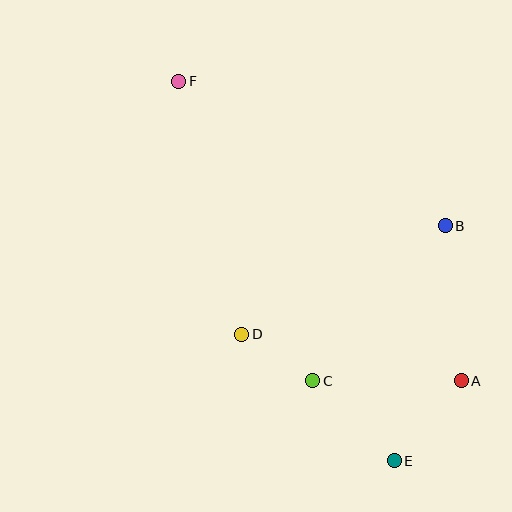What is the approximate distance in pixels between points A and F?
The distance between A and F is approximately 412 pixels.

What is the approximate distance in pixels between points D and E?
The distance between D and E is approximately 198 pixels.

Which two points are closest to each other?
Points C and D are closest to each other.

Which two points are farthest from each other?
Points E and F are farthest from each other.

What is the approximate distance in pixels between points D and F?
The distance between D and F is approximately 261 pixels.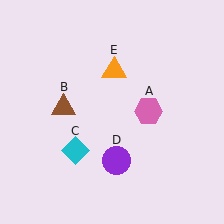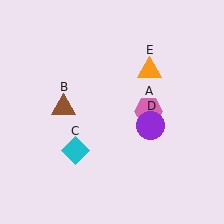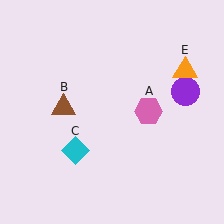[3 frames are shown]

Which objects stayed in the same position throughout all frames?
Pink hexagon (object A) and brown triangle (object B) and cyan diamond (object C) remained stationary.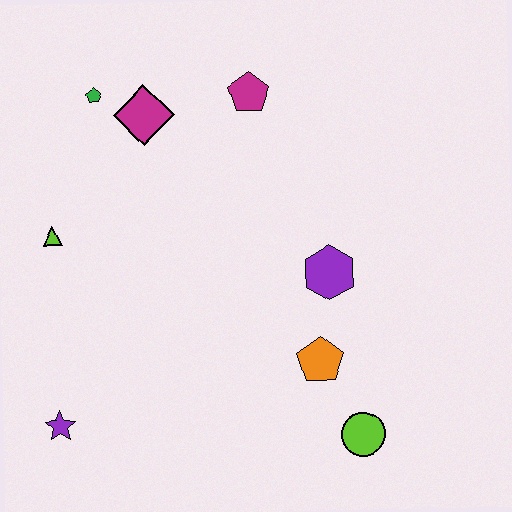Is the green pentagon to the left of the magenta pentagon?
Yes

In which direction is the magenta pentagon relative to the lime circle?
The magenta pentagon is above the lime circle.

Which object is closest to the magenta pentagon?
The magenta diamond is closest to the magenta pentagon.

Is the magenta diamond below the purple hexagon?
No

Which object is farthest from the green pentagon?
The lime circle is farthest from the green pentagon.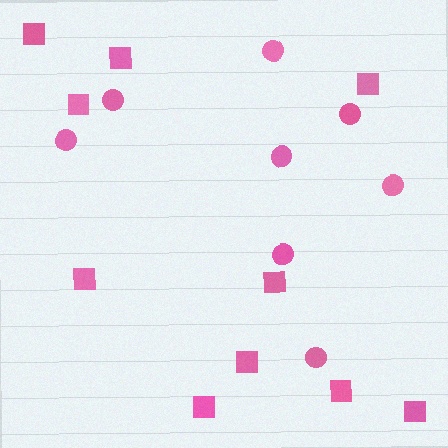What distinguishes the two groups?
There are 2 groups: one group of circles (8) and one group of squares (10).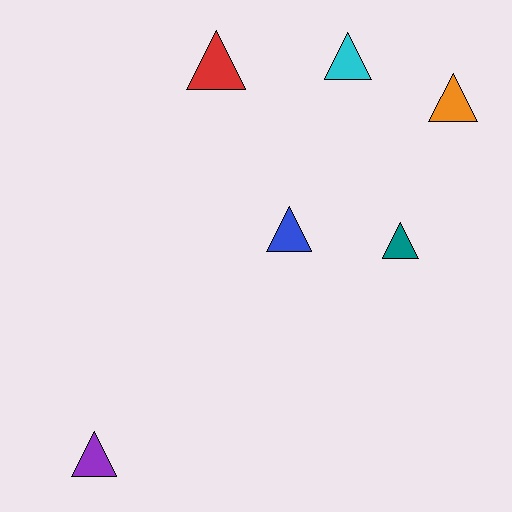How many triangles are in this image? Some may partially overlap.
There are 6 triangles.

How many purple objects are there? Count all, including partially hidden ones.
There is 1 purple object.